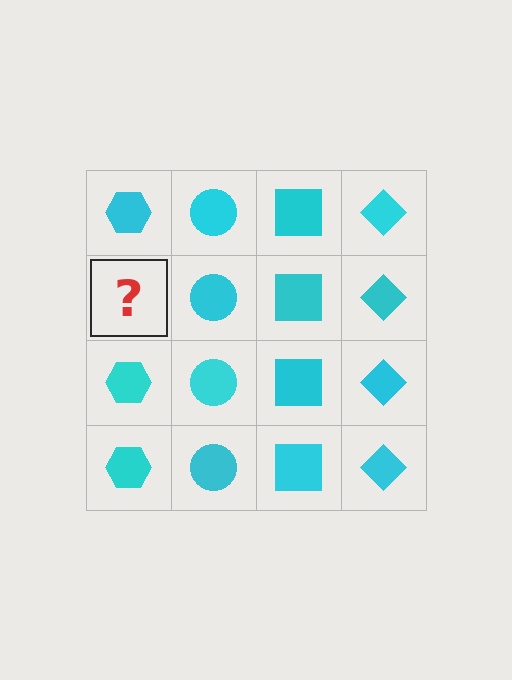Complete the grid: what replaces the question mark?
The question mark should be replaced with a cyan hexagon.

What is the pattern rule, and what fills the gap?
The rule is that each column has a consistent shape. The gap should be filled with a cyan hexagon.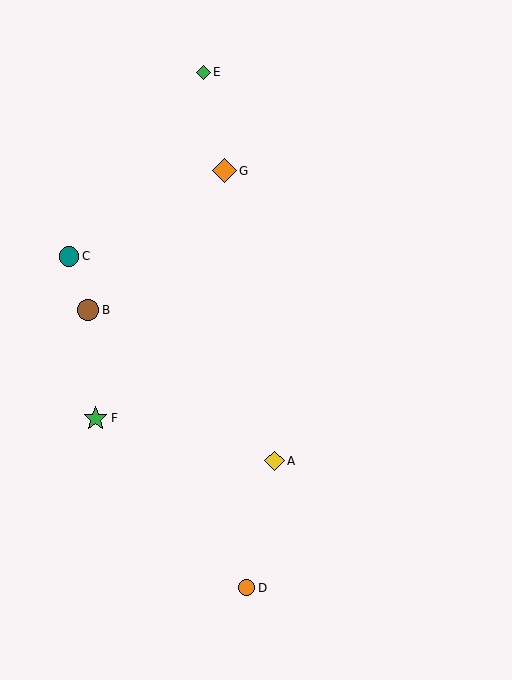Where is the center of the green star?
The center of the green star is at (96, 419).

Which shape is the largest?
The orange diamond (labeled G) is the largest.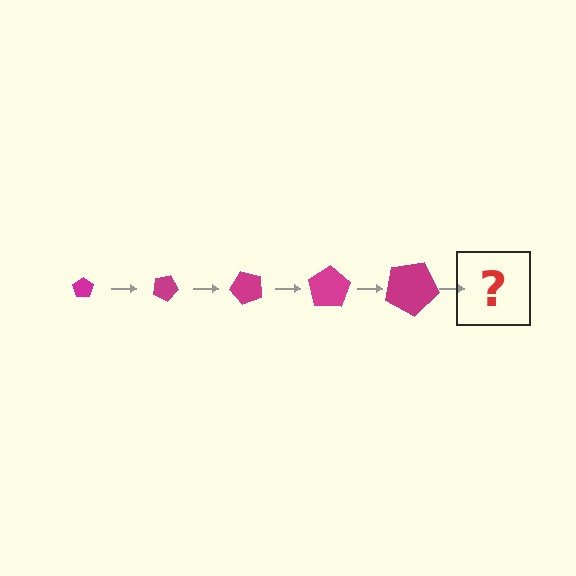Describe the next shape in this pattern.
It should be a pentagon, larger than the previous one and rotated 125 degrees from the start.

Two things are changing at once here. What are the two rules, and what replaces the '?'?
The two rules are that the pentagon grows larger each step and it rotates 25 degrees each step. The '?' should be a pentagon, larger than the previous one and rotated 125 degrees from the start.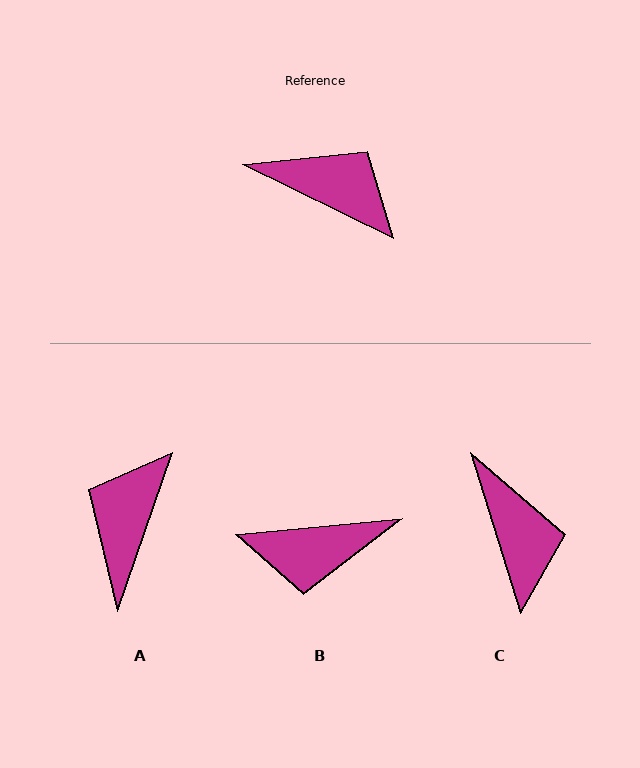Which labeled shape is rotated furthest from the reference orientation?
B, about 148 degrees away.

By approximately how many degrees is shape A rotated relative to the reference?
Approximately 97 degrees counter-clockwise.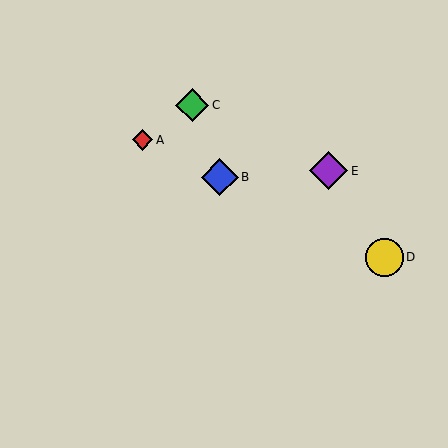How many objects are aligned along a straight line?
3 objects (A, B, D) are aligned along a straight line.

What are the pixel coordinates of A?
Object A is at (142, 140).